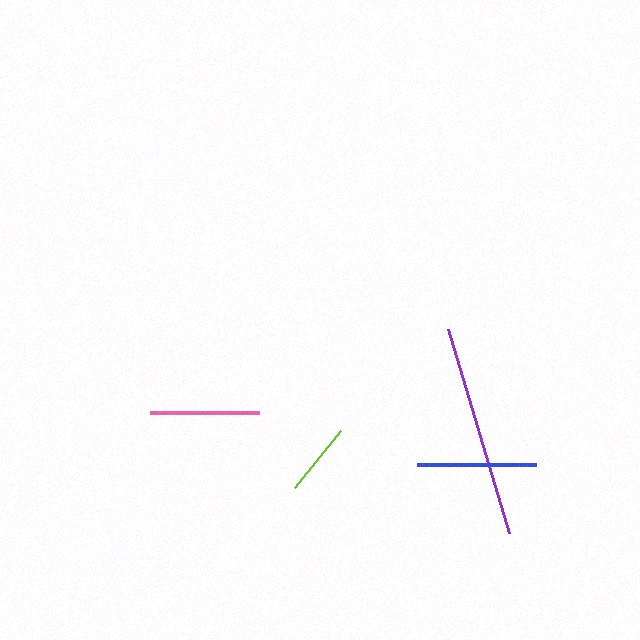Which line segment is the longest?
The purple line is the longest at approximately 213 pixels.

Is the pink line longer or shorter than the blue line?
The blue line is longer than the pink line.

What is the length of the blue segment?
The blue segment is approximately 119 pixels long.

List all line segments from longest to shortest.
From longest to shortest: purple, blue, pink, lime.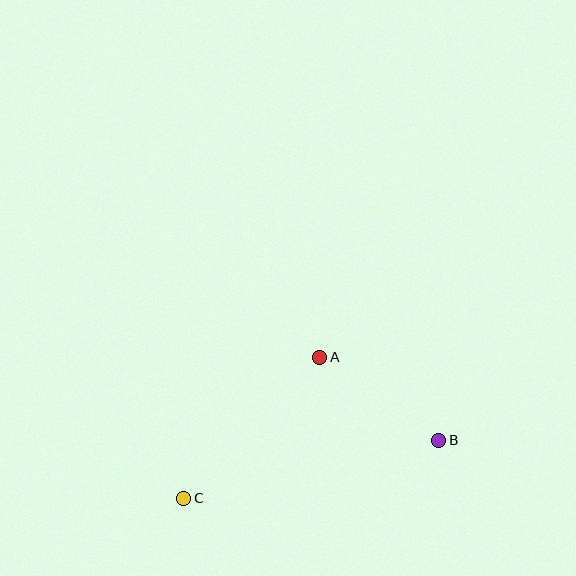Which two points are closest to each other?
Points A and B are closest to each other.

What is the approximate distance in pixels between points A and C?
The distance between A and C is approximately 196 pixels.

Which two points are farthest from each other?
Points B and C are farthest from each other.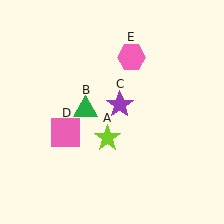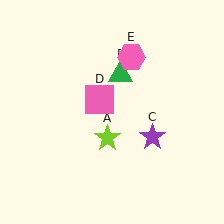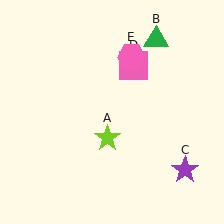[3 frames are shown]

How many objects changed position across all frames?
3 objects changed position: green triangle (object B), purple star (object C), pink square (object D).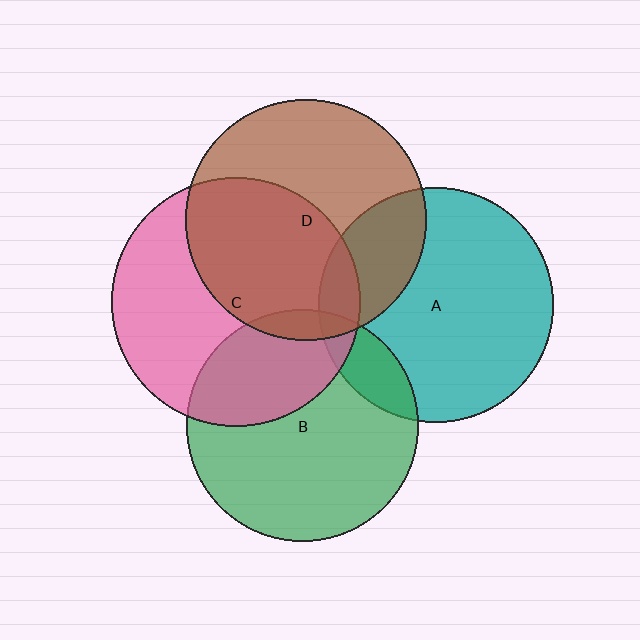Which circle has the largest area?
Circle C (pink).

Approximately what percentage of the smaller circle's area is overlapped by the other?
Approximately 30%.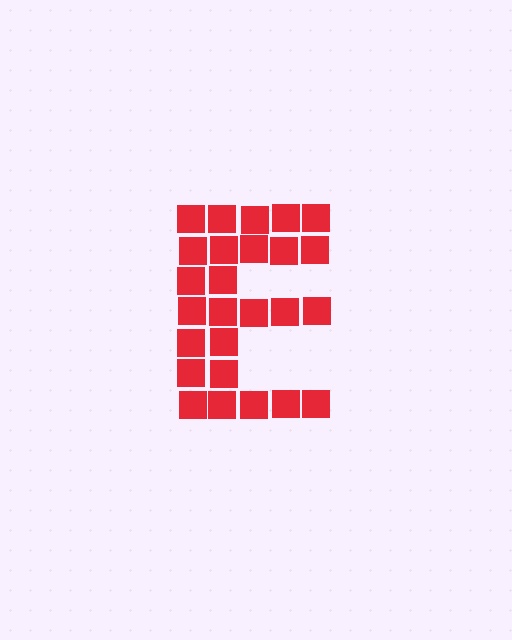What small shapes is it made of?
It is made of small squares.